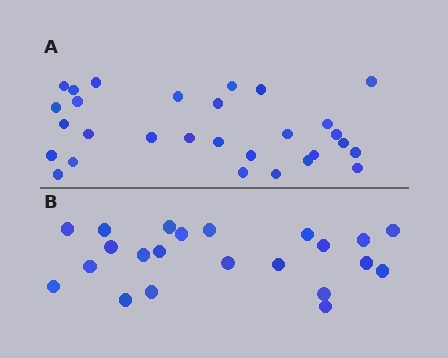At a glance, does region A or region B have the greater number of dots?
Region A (the top region) has more dots.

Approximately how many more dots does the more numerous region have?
Region A has roughly 8 or so more dots than region B.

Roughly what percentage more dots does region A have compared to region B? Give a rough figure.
About 30% more.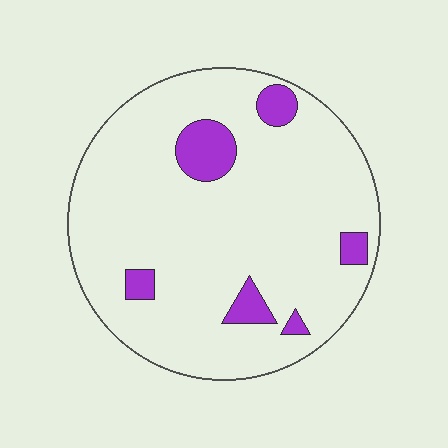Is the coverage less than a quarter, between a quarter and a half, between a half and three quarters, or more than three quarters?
Less than a quarter.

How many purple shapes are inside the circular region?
6.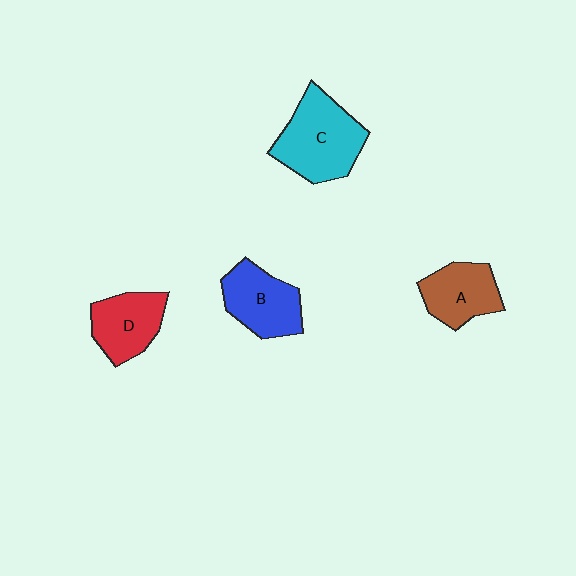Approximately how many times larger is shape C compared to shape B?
Approximately 1.3 times.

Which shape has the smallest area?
Shape A (brown).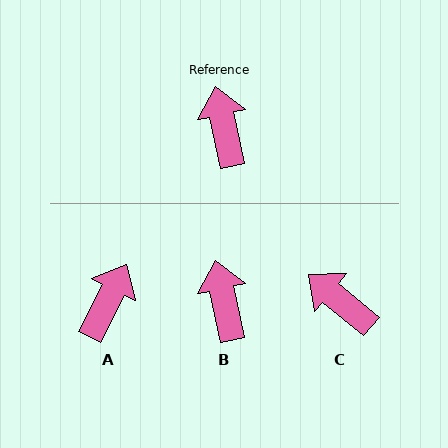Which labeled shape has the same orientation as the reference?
B.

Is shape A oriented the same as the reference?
No, it is off by about 40 degrees.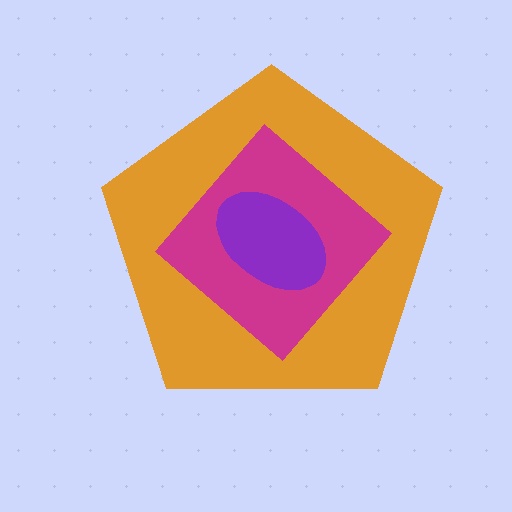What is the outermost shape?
The orange pentagon.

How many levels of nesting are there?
3.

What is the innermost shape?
The purple ellipse.